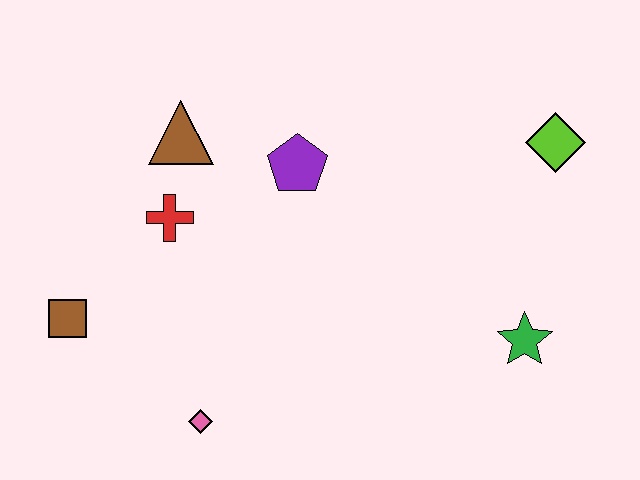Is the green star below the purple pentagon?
Yes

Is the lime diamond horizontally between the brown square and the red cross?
No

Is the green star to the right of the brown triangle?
Yes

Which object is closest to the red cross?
The brown triangle is closest to the red cross.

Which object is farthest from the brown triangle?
The green star is farthest from the brown triangle.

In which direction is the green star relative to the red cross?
The green star is to the right of the red cross.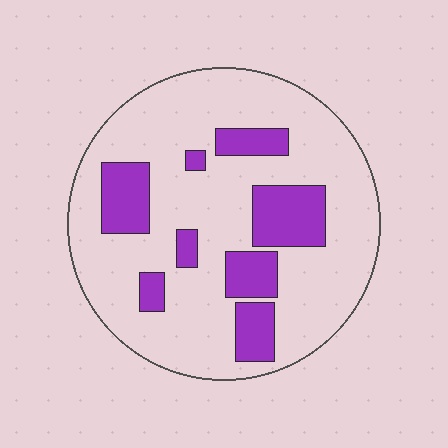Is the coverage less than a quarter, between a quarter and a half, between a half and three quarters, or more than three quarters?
Less than a quarter.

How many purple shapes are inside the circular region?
8.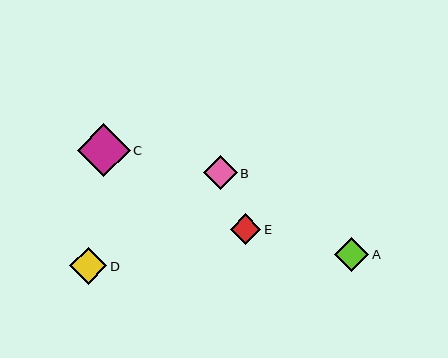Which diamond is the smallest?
Diamond E is the smallest with a size of approximately 30 pixels.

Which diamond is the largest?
Diamond C is the largest with a size of approximately 53 pixels.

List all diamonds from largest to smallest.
From largest to smallest: C, D, A, B, E.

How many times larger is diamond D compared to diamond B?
Diamond D is approximately 1.1 times the size of diamond B.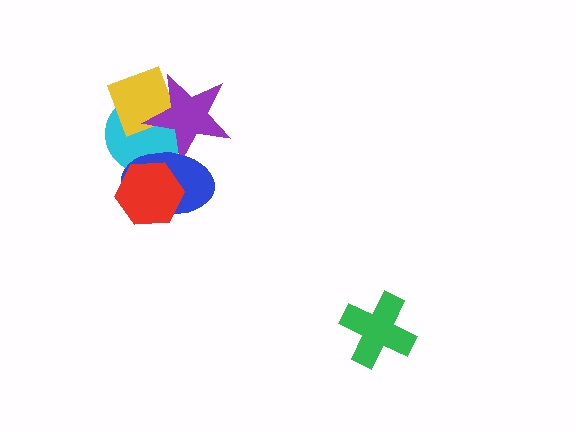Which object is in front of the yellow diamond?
The purple star is in front of the yellow diamond.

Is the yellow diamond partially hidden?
Yes, it is partially covered by another shape.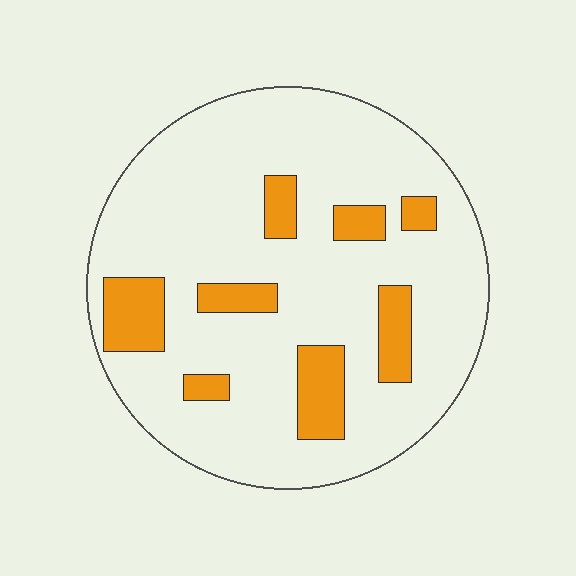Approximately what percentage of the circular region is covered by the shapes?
Approximately 15%.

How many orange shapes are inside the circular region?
8.